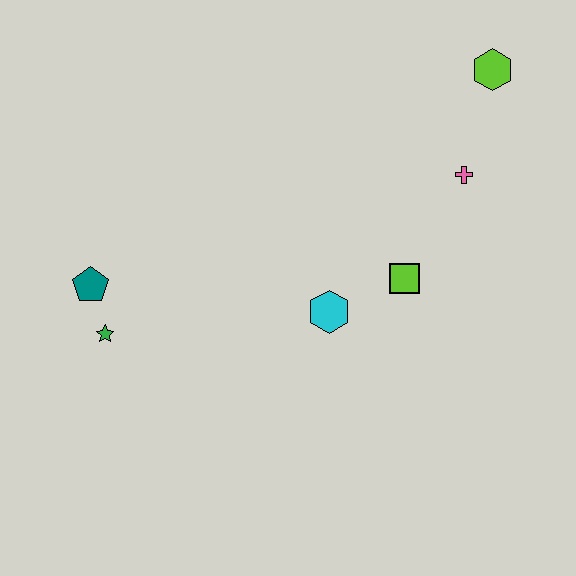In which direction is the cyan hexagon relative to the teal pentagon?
The cyan hexagon is to the right of the teal pentagon.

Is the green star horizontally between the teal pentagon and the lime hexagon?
Yes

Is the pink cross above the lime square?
Yes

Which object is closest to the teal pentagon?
The green star is closest to the teal pentagon.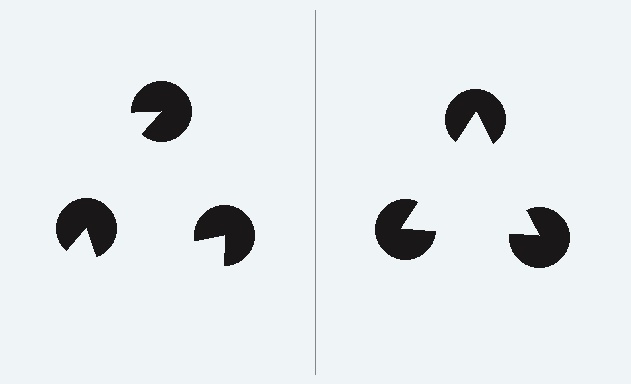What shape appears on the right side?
An illusory triangle.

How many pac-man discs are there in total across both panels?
6 — 3 on each side.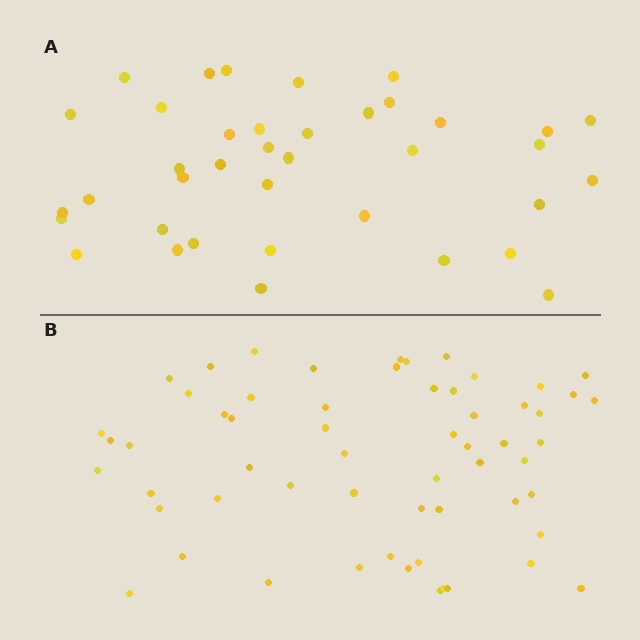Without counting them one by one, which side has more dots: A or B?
Region B (the bottom region) has more dots.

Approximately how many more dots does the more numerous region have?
Region B has approximately 20 more dots than region A.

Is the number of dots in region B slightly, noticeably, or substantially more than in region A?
Region B has substantially more. The ratio is roughly 1.6 to 1.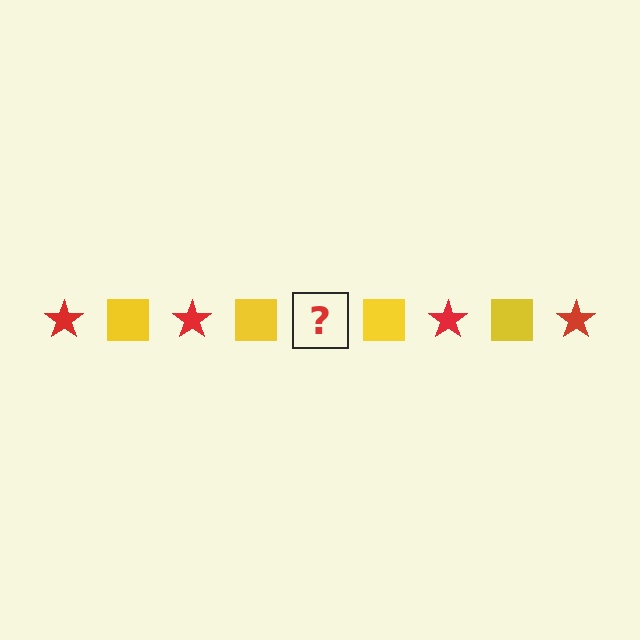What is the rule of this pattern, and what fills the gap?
The rule is that the pattern alternates between red star and yellow square. The gap should be filled with a red star.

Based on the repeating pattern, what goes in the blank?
The blank should be a red star.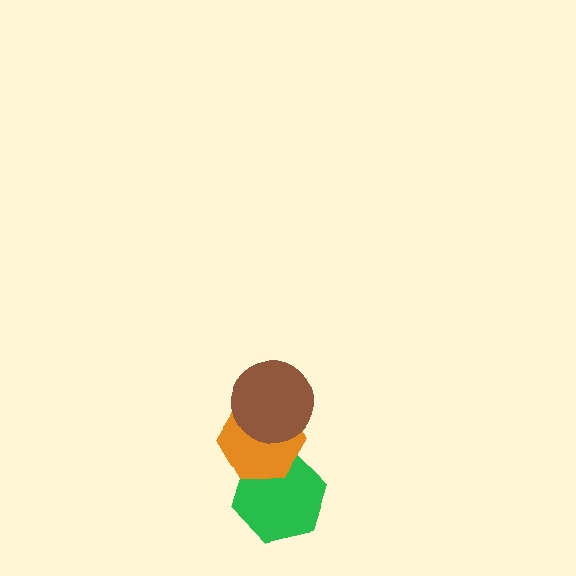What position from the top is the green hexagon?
The green hexagon is 3rd from the top.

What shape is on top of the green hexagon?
The orange hexagon is on top of the green hexagon.